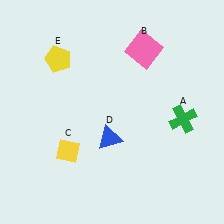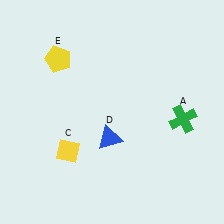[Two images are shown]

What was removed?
The pink square (B) was removed in Image 2.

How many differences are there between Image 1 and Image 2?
There is 1 difference between the two images.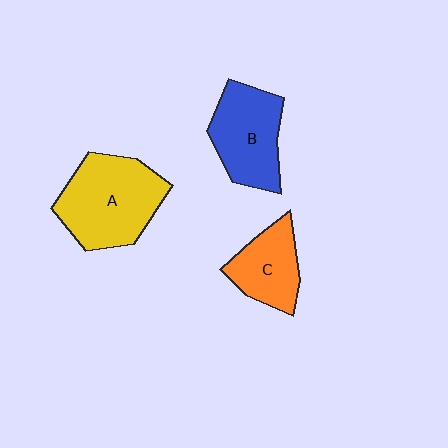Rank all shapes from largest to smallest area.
From largest to smallest: A (yellow), B (blue), C (orange).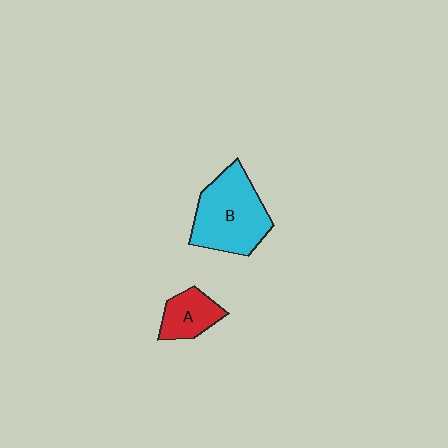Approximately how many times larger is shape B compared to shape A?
Approximately 2.1 times.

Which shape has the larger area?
Shape B (cyan).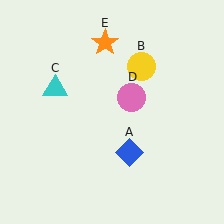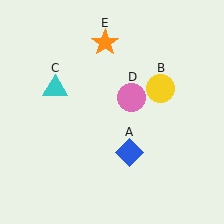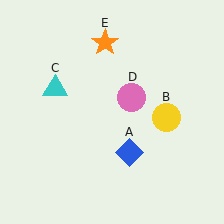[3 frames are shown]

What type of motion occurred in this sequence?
The yellow circle (object B) rotated clockwise around the center of the scene.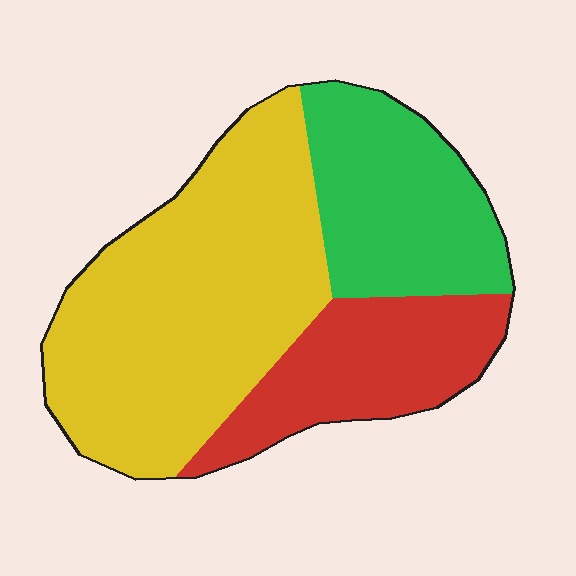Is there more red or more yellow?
Yellow.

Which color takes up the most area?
Yellow, at roughly 50%.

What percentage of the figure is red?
Red takes up about one quarter (1/4) of the figure.